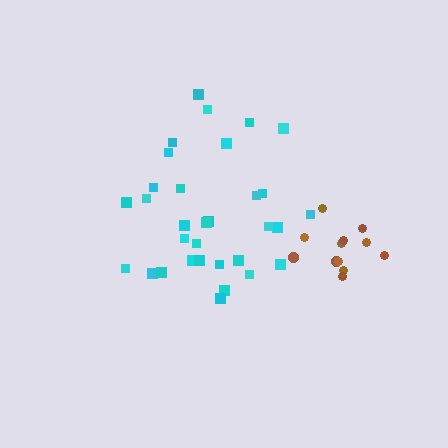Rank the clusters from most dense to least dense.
brown, cyan.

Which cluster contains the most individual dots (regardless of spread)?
Cyan (32).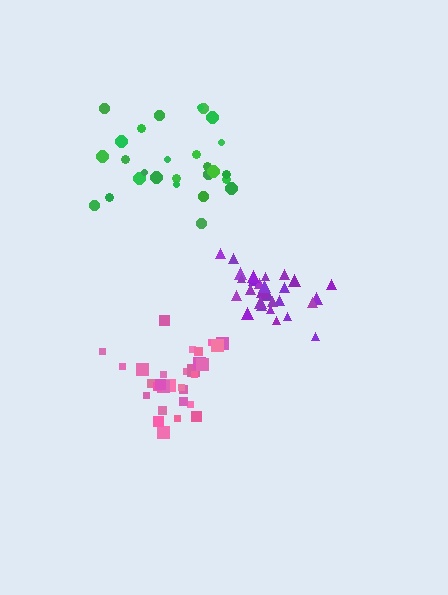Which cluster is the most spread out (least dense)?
Green.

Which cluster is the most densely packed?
Purple.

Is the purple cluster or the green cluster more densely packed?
Purple.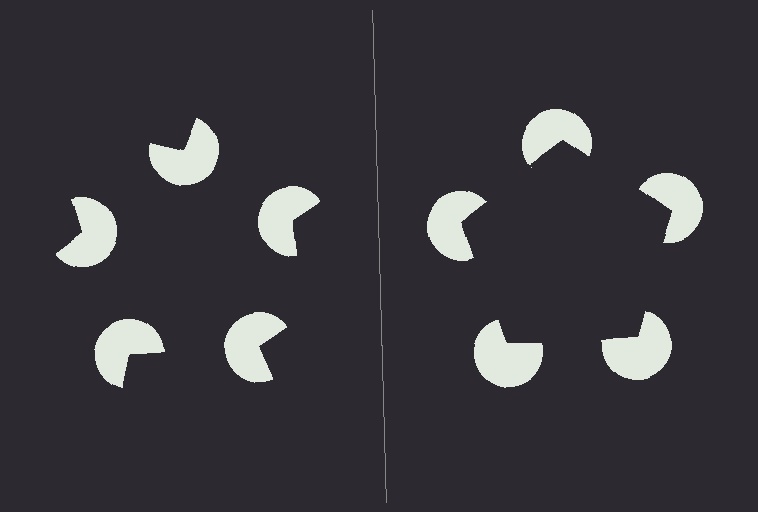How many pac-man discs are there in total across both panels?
10 — 5 on each side.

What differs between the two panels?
The pac-man discs are positioned identically on both sides; only the wedge orientations differ. On the right they align to a pentagon; on the left they are misaligned.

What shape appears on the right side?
An illusory pentagon.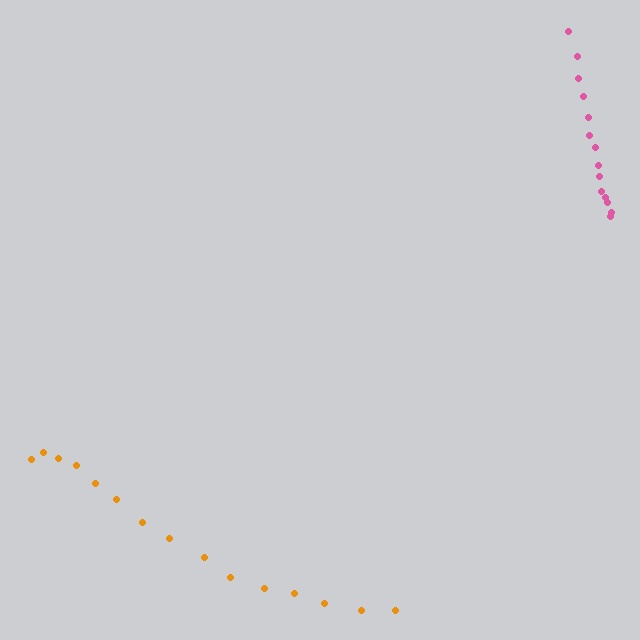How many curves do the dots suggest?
There are 2 distinct paths.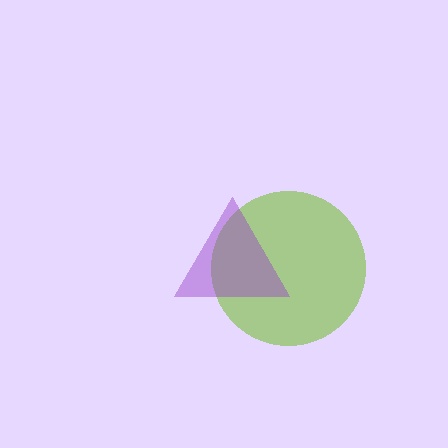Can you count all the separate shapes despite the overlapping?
Yes, there are 2 separate shapes.